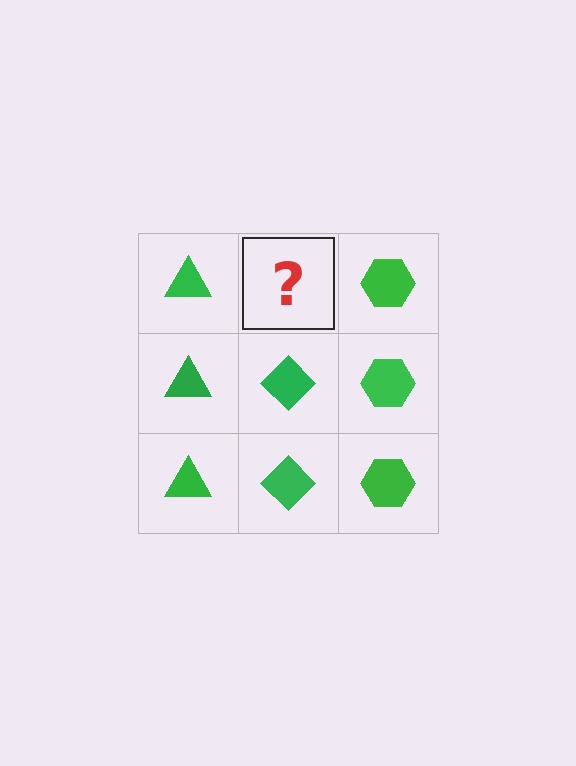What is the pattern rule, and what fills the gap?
The rule is that each column has a consistent shape. The gap should be filled with a green diamond.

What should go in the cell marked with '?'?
The missing cell should contain a green diamond.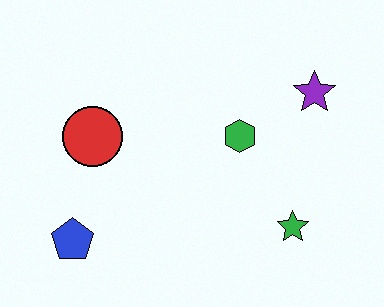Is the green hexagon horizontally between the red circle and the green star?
Yes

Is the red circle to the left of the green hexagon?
Yes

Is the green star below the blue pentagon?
No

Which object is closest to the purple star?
The green hexagon is closest to the purple star.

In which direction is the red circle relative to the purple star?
The red circle is to the left of the purple star.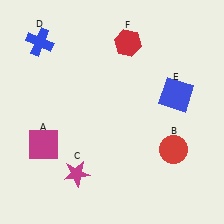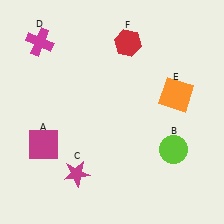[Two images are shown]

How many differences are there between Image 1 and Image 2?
There are 3 differences between the two images.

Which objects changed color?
B changed from red to lime. D changed from blue to magenta. E changed from blue to orange.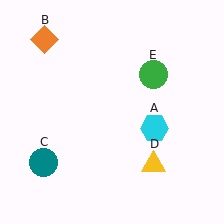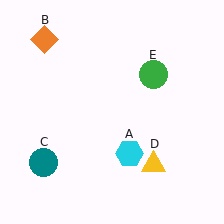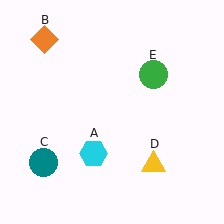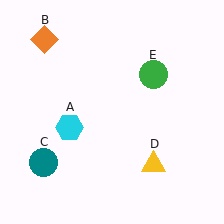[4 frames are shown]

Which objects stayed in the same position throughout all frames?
Orange diamond (object B) and teal circle (object C) and yellow triangle (object D) and green circle (object E) remained stationary.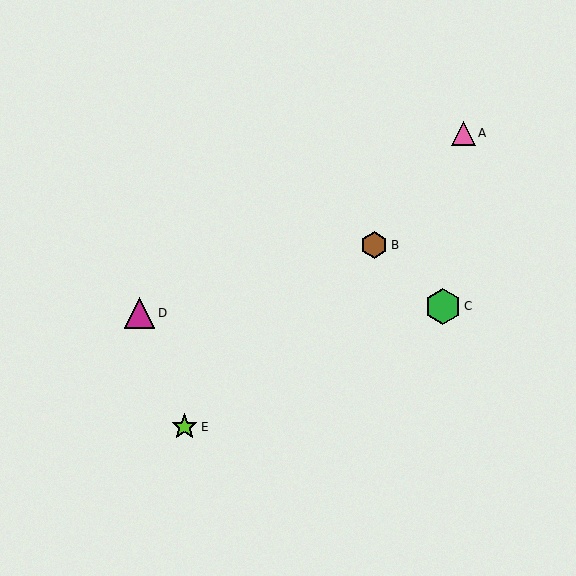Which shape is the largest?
The green hexagon (labeled C) is the largest.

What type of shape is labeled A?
Shape A is a pink triangle.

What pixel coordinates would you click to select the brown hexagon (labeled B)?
Click at (374, 245) to select the brown hexagon B.